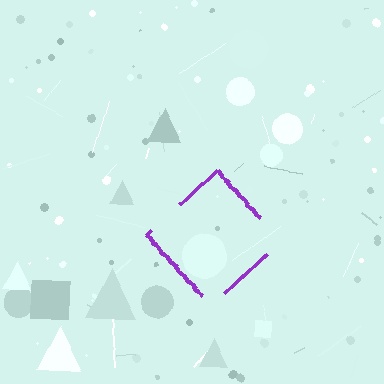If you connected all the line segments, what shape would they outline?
They would outline a diamond.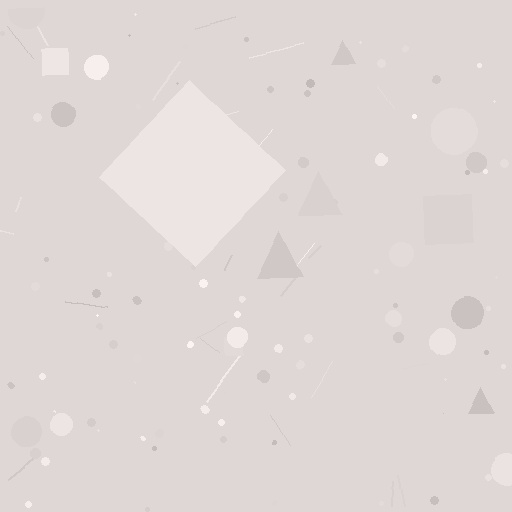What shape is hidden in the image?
A diamond is hidden in the image.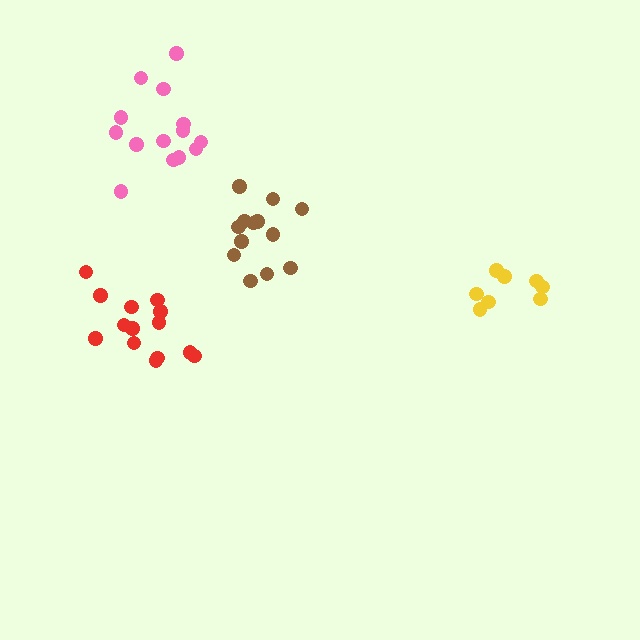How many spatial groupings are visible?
There are 4 spatial groupings.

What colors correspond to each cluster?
The clusters are colored: pink, brown, yellow, red.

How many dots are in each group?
Group 1: 14 dots, Group 2: 13 dots, Group 3: 8 dots, Group 4: 14 dots (49 total).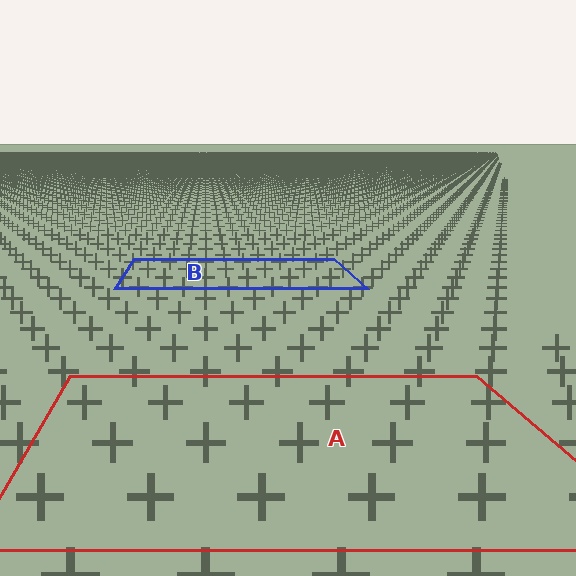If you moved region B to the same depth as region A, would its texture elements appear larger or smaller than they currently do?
They would appear larger. At a closer depth, the same texture elements are projected at a bigger on-screen size.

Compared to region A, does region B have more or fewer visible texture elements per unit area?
Region B has more texture elements per unit area — they are packed more densely because it is farther away.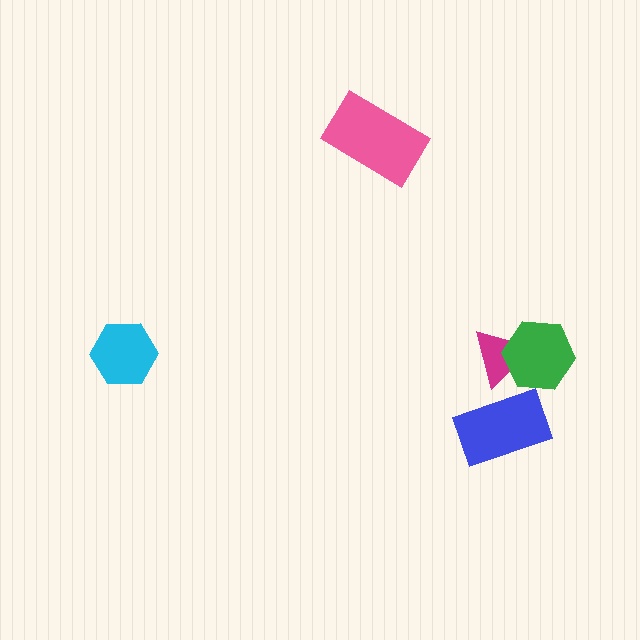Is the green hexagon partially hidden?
No, no other shape covers it.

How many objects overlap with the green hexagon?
1 object overlaps with the green hexagon.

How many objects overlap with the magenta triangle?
1 object overlaps with the magenta triangle.